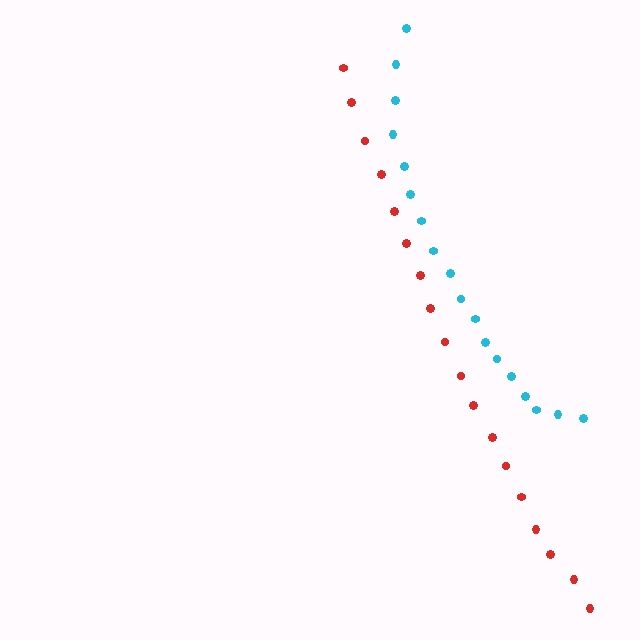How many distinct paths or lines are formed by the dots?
There are 2 distinct paths.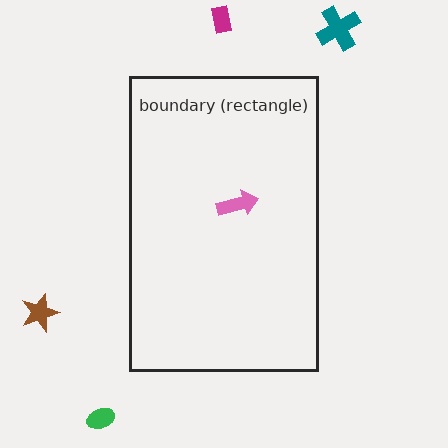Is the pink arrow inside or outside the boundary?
Inside.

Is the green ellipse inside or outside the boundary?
Outside.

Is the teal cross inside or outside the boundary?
Outside.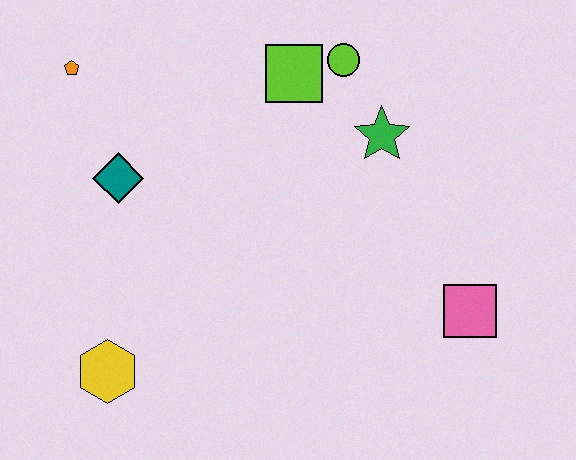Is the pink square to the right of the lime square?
Yes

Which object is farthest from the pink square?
The orange pentagon is farthest from the pink square.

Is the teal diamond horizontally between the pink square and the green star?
No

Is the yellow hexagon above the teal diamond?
No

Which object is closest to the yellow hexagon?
The teal diamond is closest to the yellow hexagon.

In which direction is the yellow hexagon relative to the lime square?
The yellow hexagon is below the lime square.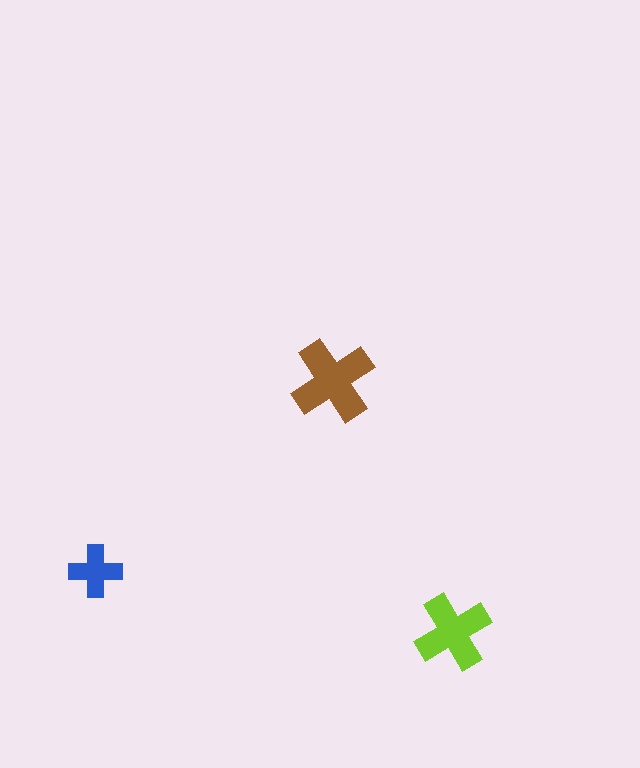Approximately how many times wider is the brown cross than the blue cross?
About 1.5 times wider.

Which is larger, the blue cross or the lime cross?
The lime one.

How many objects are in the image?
There are 3 objects in the image.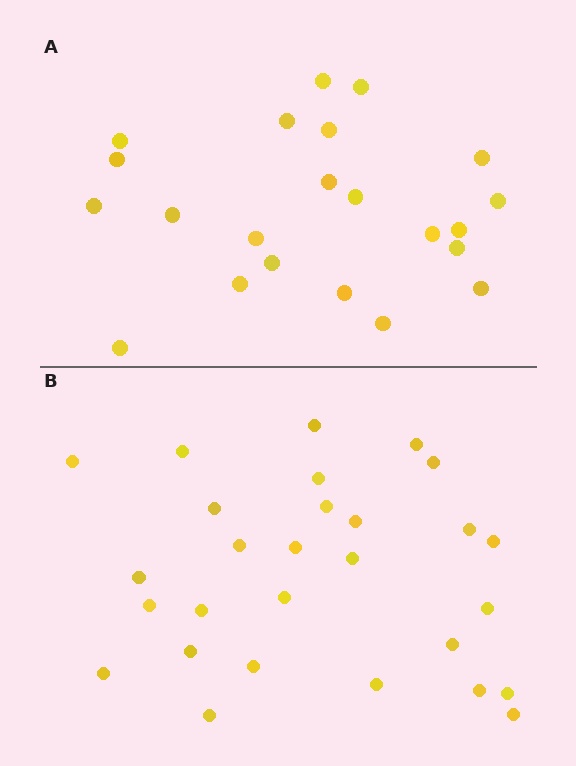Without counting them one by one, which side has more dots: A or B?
Region B (the bottom region) has more dots.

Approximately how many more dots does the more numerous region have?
Region B has about 6 more dots than region A.